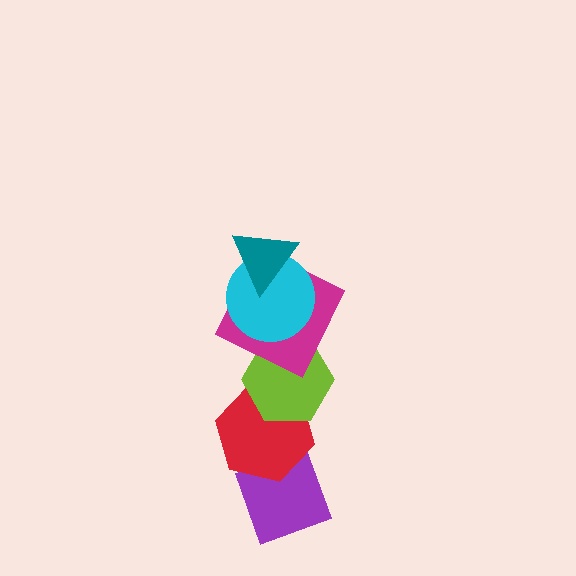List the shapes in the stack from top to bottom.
From top to bottom: the teal triangle, the cyan circle, the magenta square, the lime hexagon, the red hexagon, the purple diamond.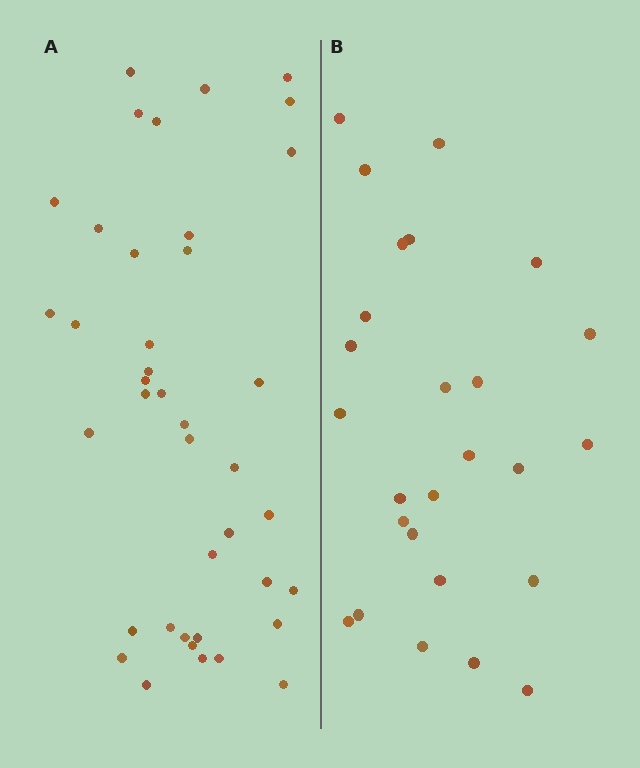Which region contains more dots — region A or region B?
Region A (the left region) has more dots.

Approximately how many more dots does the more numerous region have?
Region A has approximately 15 more dots than region B.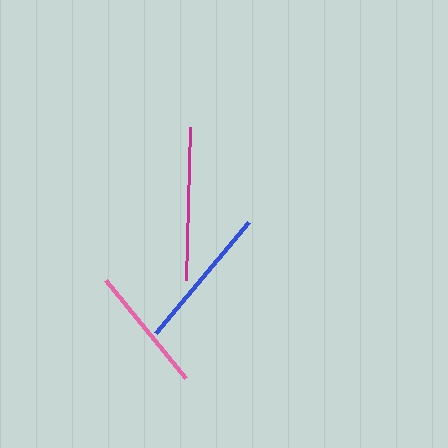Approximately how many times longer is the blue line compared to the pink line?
The blue line is approximately 1.1 times the length of the pink line.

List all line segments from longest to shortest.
From longest to shortest: magenta, blue, pink.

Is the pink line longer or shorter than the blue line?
The blue line is longer than the pink line.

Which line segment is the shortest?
The pink line is the shortest at approximately 127 pixels.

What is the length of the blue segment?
The blue segment is approximately 144 pixels long.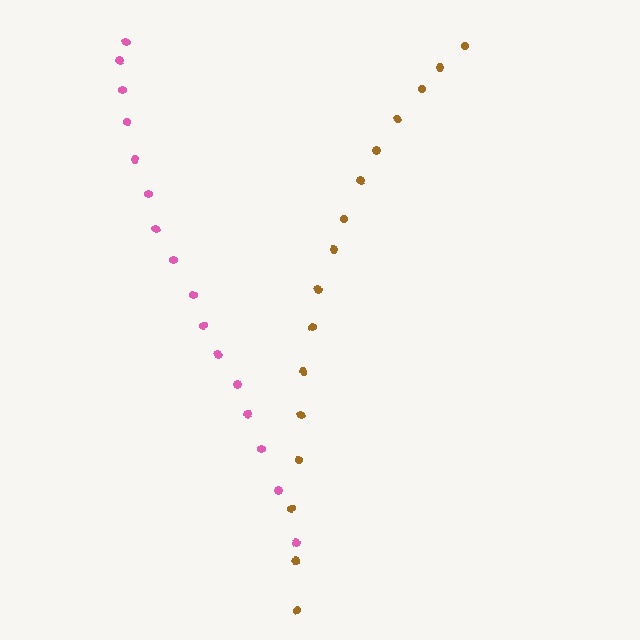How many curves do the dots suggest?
There are 2 distinct paths.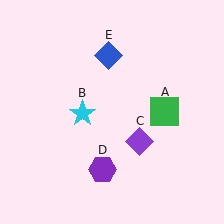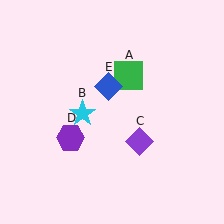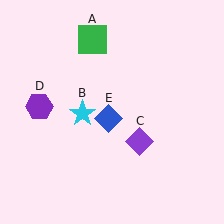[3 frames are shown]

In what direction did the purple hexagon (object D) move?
The purple hexagon (object D) moved up and to the left.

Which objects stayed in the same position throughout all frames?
Cyan star (object B) and purple diamond (object C) remained stationary.